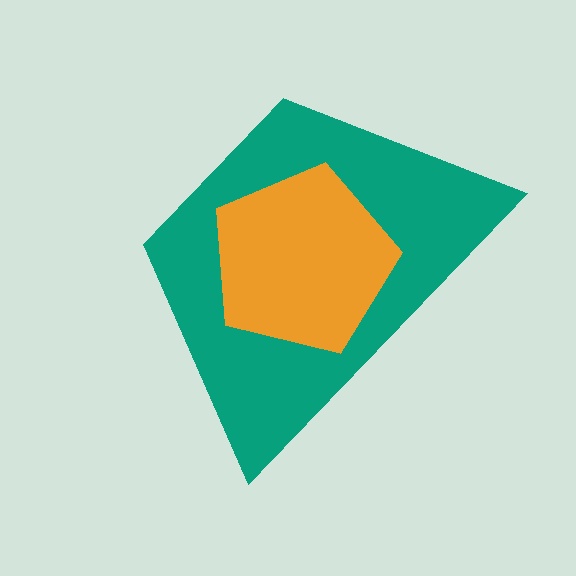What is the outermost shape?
The teal trapezoid.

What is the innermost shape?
The orange pentagon.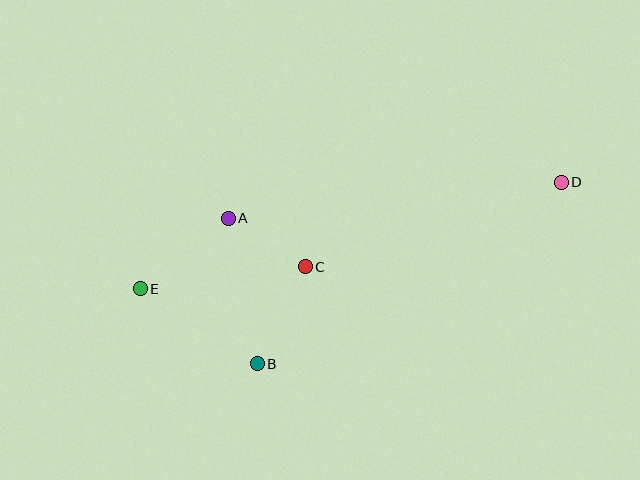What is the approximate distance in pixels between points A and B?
The distance between A and B is approximately 148 pixels.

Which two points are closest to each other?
Points A and C are closest to each other.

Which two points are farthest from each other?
Points D and E are farthest from each other.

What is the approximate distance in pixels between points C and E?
The distance between C and E is approximately 166 pixels.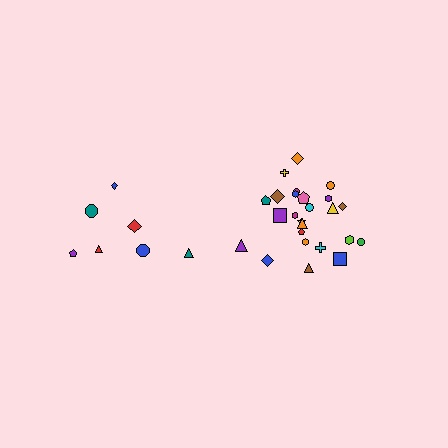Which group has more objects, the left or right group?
The right group.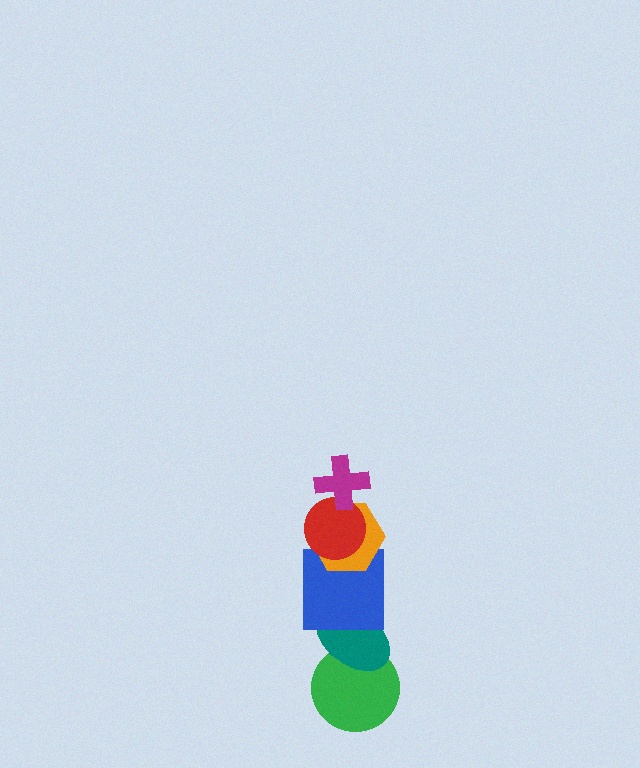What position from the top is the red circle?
The red circle is 2nd from the top.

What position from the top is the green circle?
The green circle is 6th from the top.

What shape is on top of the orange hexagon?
The red circle is on top of the orange hexagon.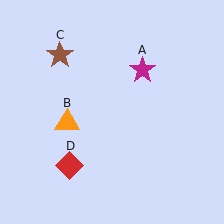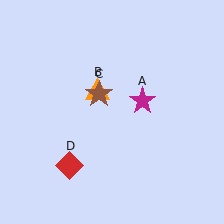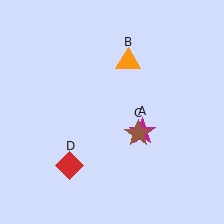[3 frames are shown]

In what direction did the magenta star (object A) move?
The magenta star (object A) moved down.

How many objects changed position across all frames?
3 objects changed position: magenta star (object A), orange triangle (object B), brown star (object C).